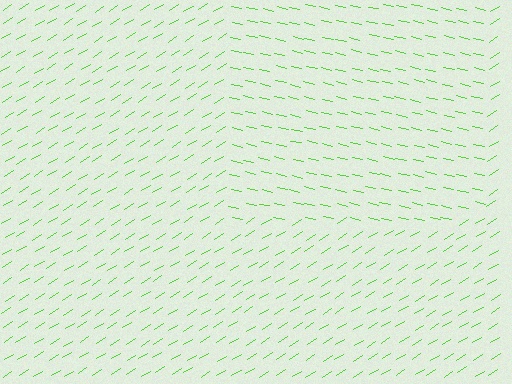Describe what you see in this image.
The image is filled with small lime line segments. A rectangle region in the image has lines oriented differently from the surrounding lines, creating a visible texture boundary.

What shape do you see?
I see a rectangle.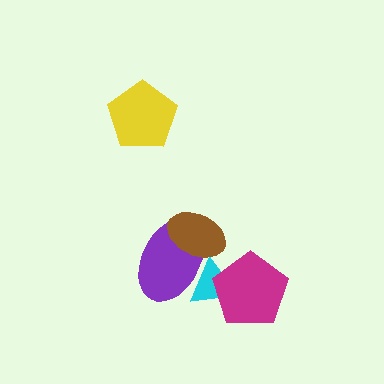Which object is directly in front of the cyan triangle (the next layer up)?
The magenta pentagon is directly in front of the cyan triangle.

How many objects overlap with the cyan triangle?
3 objects overlap with the cyan triangle.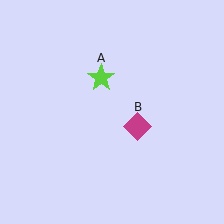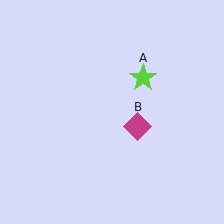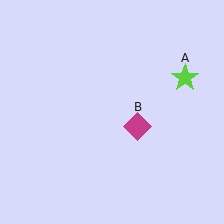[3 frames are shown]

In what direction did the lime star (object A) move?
The lime star (object A) moved right.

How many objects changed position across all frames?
1 object changed position: lime star (object A).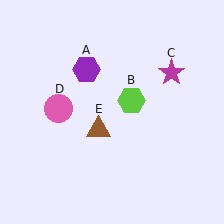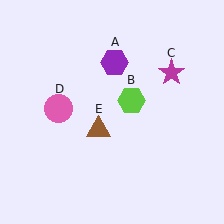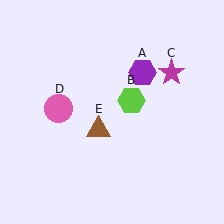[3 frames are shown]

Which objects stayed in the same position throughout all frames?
Lime hexagon (object B) and magenta star (object C) and pink circle (object D) and brown triangle (object E) remained stationary.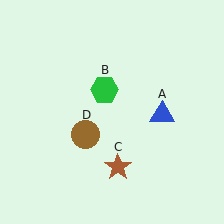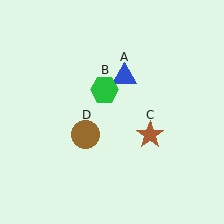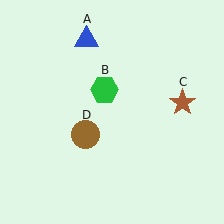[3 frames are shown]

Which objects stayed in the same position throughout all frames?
Green hexagon (object B) and brown circle (object D) remained stationary.